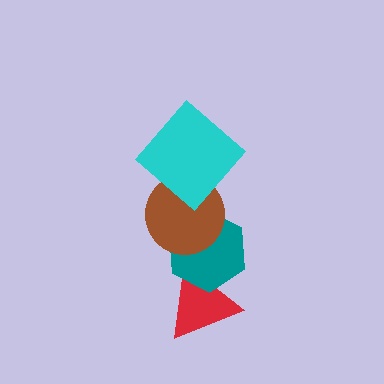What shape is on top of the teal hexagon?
The brown circle is on top of the teal hexagon.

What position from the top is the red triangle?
The red triangle is 4th from the top.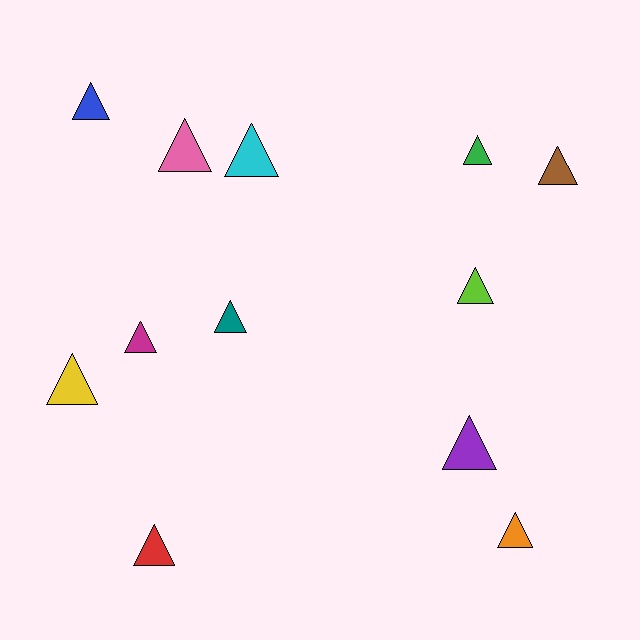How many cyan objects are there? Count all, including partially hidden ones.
There is 1 cyan object.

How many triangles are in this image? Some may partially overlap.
There are 12 triangles.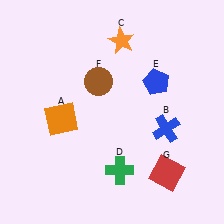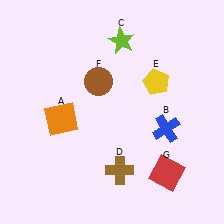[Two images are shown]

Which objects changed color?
C changed from orange to lime. D changed from green to brown. E changed from blue to yellow.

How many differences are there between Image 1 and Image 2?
There are 3 differences between the two images.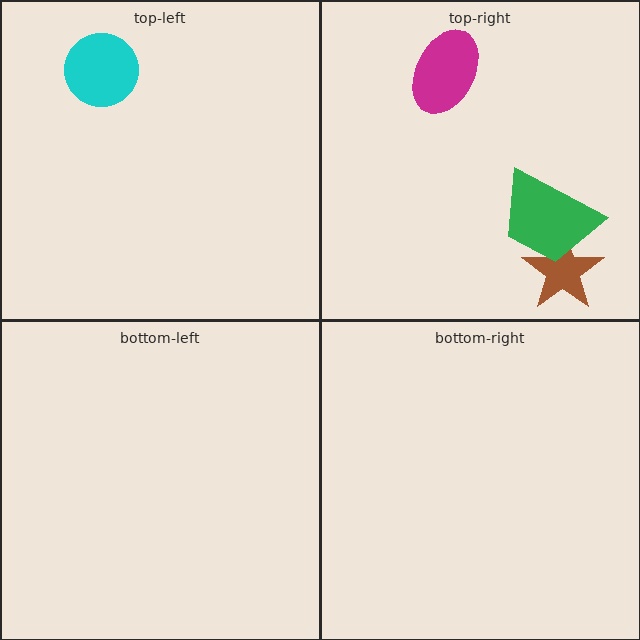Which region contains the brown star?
The top-right region.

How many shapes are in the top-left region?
1.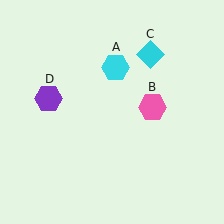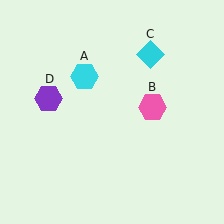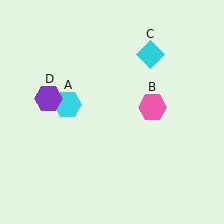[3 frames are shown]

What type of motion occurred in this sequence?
The cyan hexagon (object A) rotated counterclockwise around the center of the scene.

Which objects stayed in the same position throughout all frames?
Pink hexagon (object B) and cyan diamond (object C) and purple hexagon (object D) remained stationary.